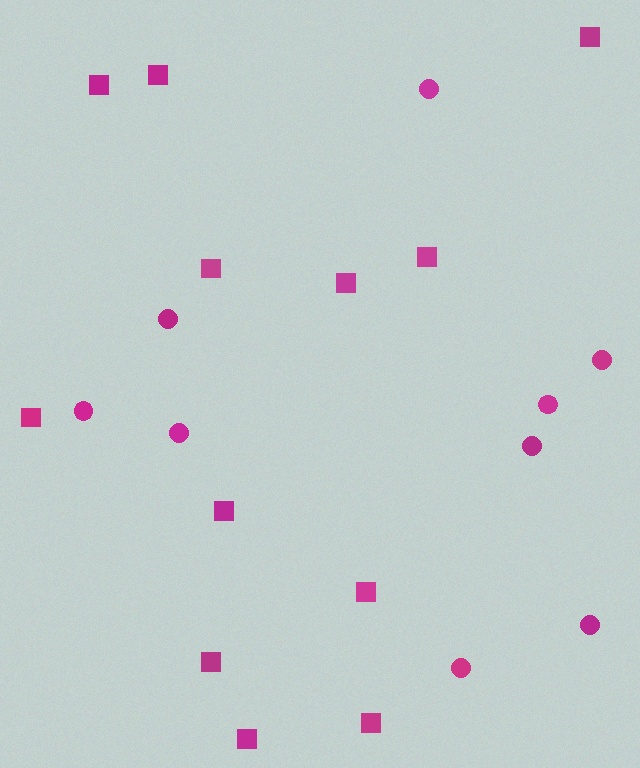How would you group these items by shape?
There are 2 groups: one group of squares (12) and one group of circles (9).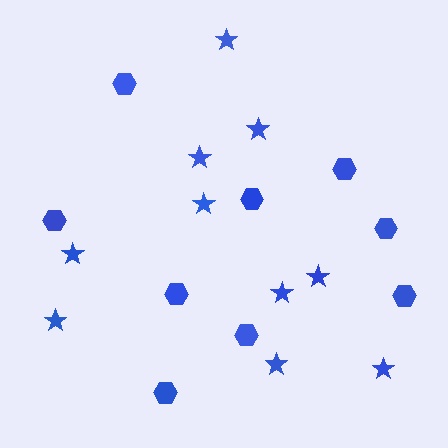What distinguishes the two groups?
There are 2 groups: one group of stars (10) and one group of hexagons (9).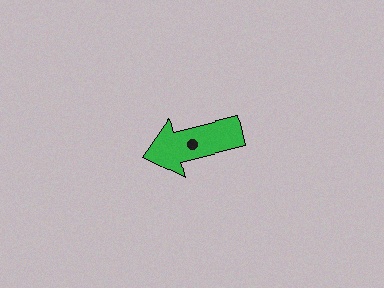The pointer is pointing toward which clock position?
Roughly 9 o'clock.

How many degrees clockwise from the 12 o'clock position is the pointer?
Approximately 256 degrees.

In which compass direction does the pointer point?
West.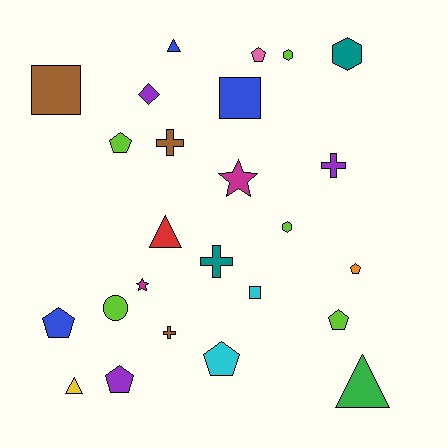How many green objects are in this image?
There is 1 green object.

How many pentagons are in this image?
There are 7 pentagons.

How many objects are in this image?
There are 25 objects.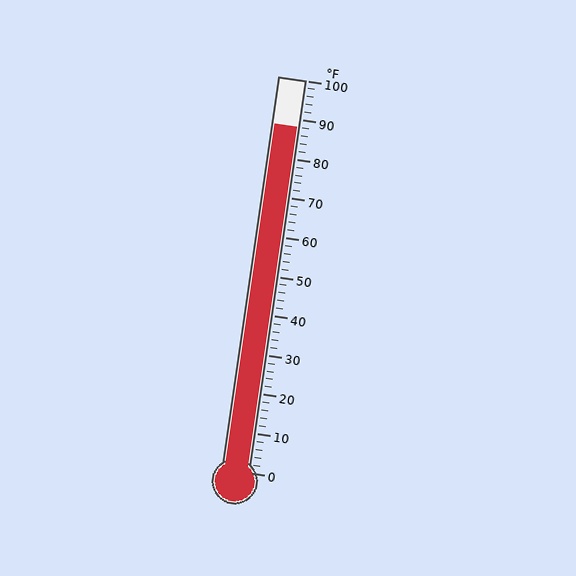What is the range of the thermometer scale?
The thermometer scale ranges from 0°F to 100°F.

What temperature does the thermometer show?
The thermometer shows approximately 88°F.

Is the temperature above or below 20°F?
The temperature is above 20°F.